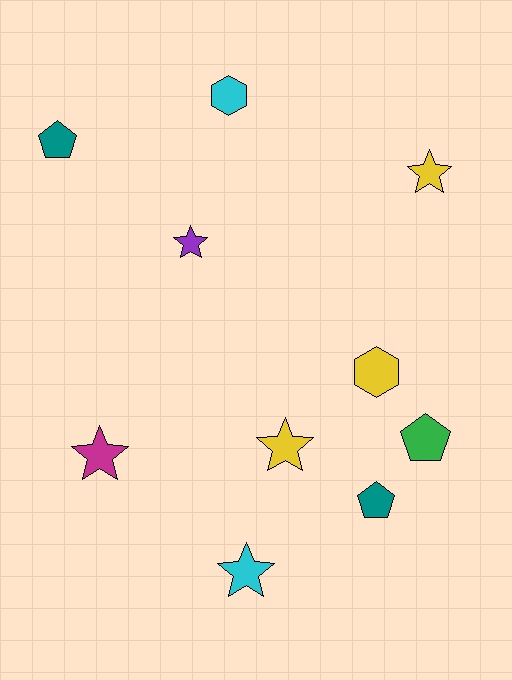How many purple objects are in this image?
There is 1 purple object.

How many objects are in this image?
There are 10 objects.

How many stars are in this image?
There are 5 stars.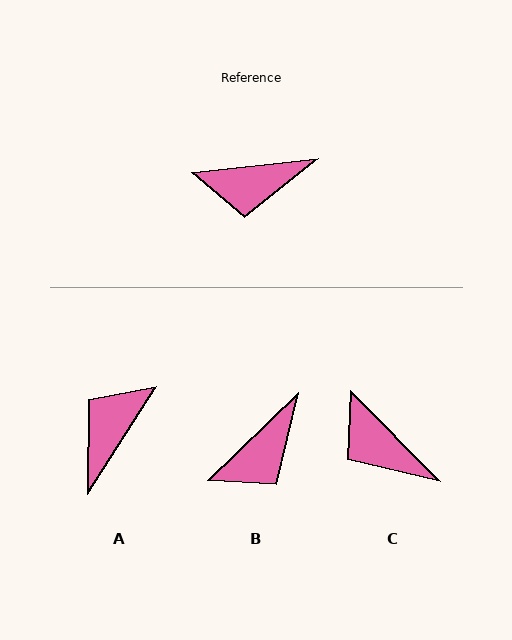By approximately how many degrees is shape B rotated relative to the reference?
Approximately 38 degrees counter-clockwise.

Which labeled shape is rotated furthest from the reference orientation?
A, about 129 degrees away.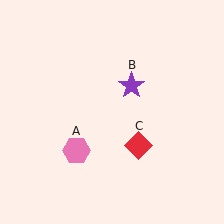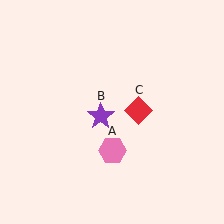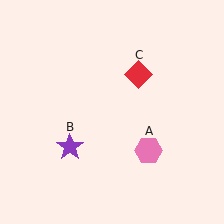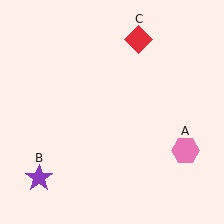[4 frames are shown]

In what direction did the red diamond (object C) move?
The red diamond (object C) moved up.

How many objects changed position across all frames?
3 objects changed position: pink hexagon (object A), purple star (object B), red diamond (object C).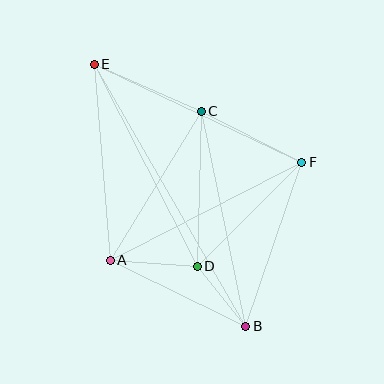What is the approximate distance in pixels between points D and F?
The distance between D and F is approximately 148 pixels.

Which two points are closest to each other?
Points B and D are closest to each other.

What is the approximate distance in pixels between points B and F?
The distance between B and F is approximately 173 pixels.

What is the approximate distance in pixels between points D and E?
The distance between D and E is approximately 227 pixels.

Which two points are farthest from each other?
Points B and E are farthest from each other.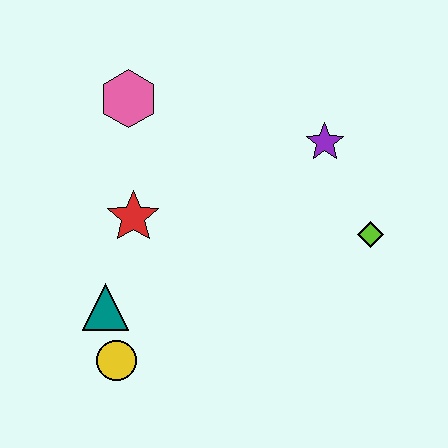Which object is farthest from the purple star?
The yellow circle is farthest from the purple star.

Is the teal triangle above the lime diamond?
No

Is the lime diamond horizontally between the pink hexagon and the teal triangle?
No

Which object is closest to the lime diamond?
The purple star is closest to the lime diamond.